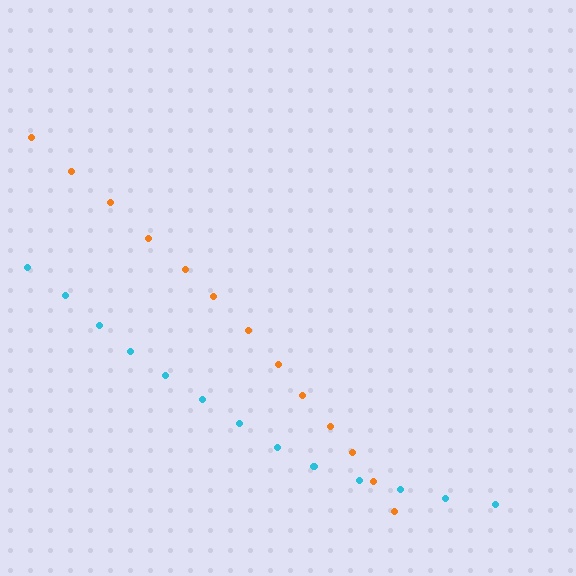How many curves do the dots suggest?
There are 2 distinct paths.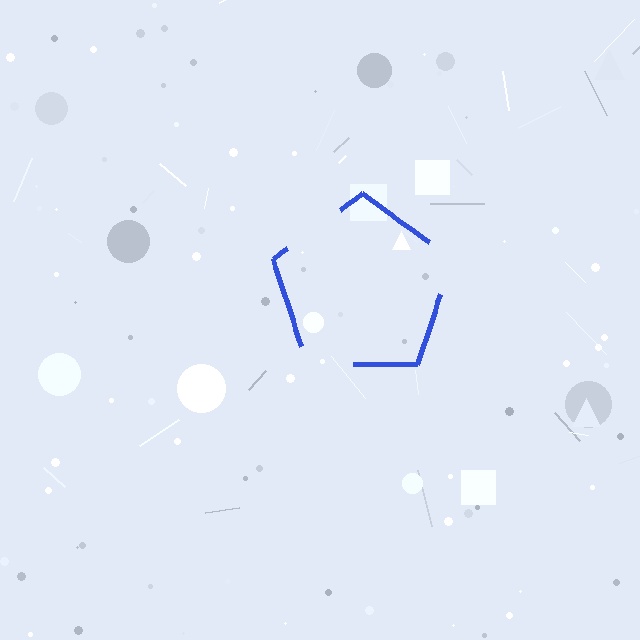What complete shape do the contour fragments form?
The contour fragments form a pentagon.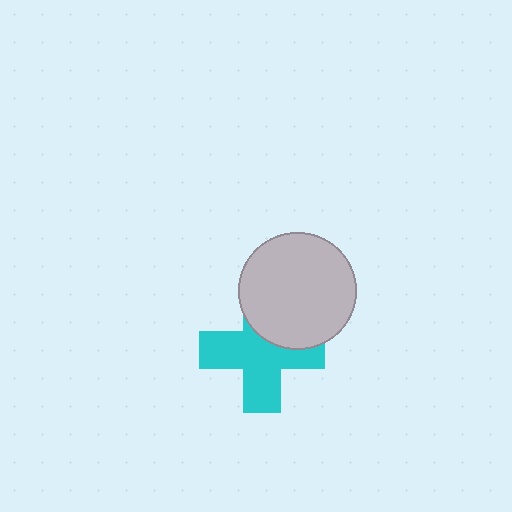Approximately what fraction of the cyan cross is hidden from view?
Roughly 32% of the cyan cross is hidden behind the light gray circle.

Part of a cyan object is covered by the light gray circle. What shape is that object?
It is a cross.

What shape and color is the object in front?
The object in front is a light gray circle.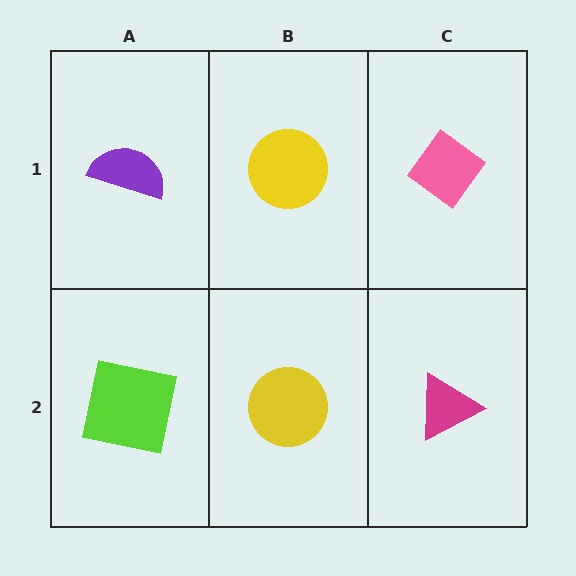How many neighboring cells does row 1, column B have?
3.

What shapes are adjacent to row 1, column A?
A lime square (row 2, column A), a yellow circle (row 1, column B).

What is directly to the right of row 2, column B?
A magenta triangle.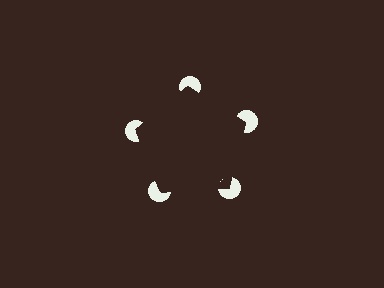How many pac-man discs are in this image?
There are 5 — one at each vertex of the illusory pentagon.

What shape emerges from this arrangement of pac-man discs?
An illusory pentagon — its edges are inferred from the aligned wedge cuts in the pac-man discs, not physically drawn.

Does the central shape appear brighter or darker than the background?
It typically appears slightly darker than the background, even though no actual brightness change is drawn.